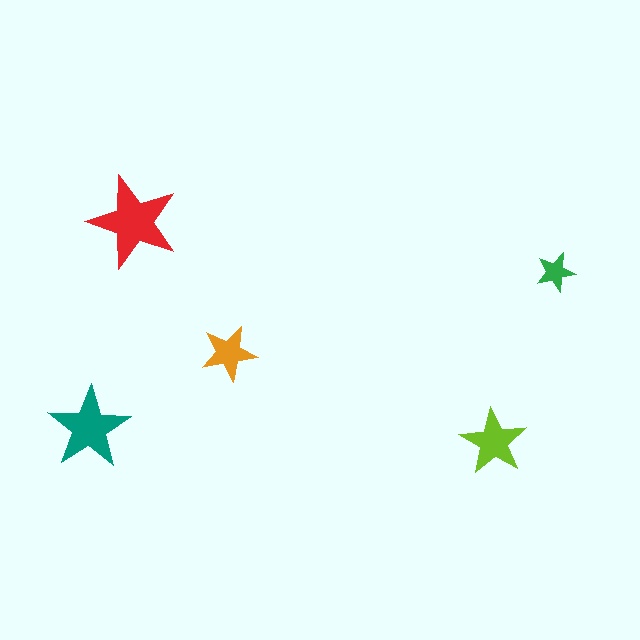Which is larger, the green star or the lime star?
The lime one.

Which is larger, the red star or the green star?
The red one.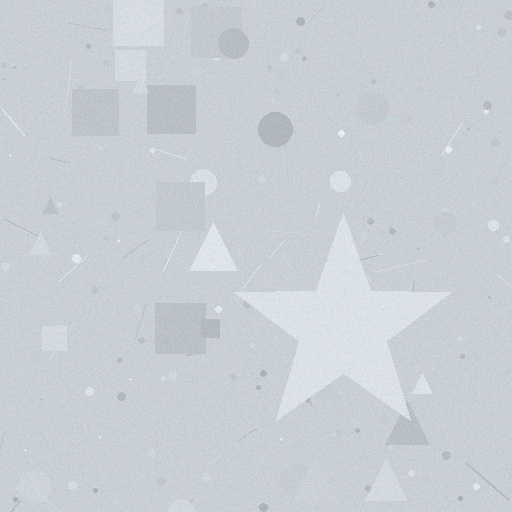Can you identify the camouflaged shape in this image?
The camouflaged shape is a star.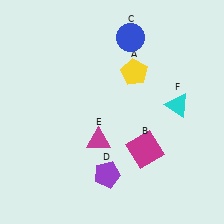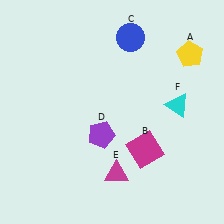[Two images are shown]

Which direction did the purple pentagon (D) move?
The purple pentagon (D) moved up.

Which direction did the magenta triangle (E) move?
The magenta triangle (E) moved down.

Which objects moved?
The objects that moved are: the yellow pentagon (A), the purple pentagon (D), the magenta triangle (E).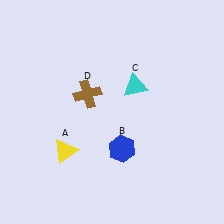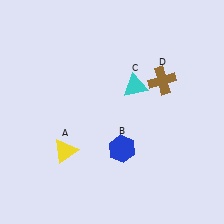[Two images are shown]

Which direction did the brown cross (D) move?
The brown cross (D) moved right.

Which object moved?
The brown cross (D) moved right.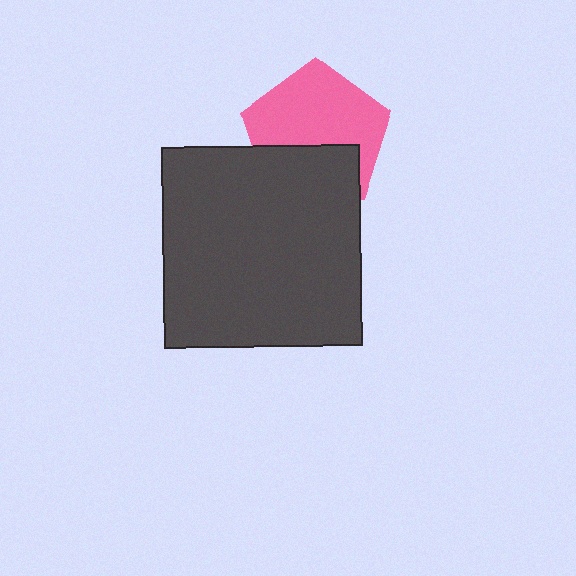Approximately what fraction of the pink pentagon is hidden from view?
Roughly 37% of the pink pentagon is hidden behind the dark gray rectangle.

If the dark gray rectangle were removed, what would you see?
You would see the complete pink pentagon.